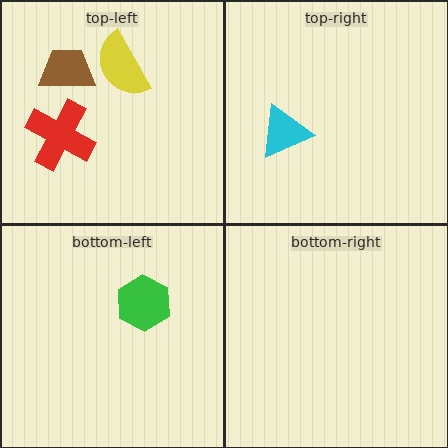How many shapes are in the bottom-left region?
1.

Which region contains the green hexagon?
The bottom-left region.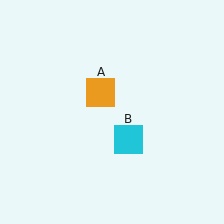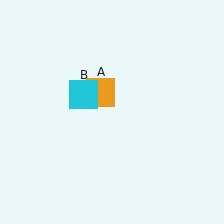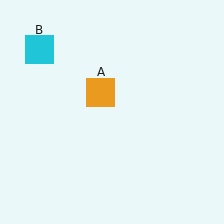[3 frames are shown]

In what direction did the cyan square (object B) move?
The cyan square (object B) moved up and to the left.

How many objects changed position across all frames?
1 object changed position: cyan square (object B).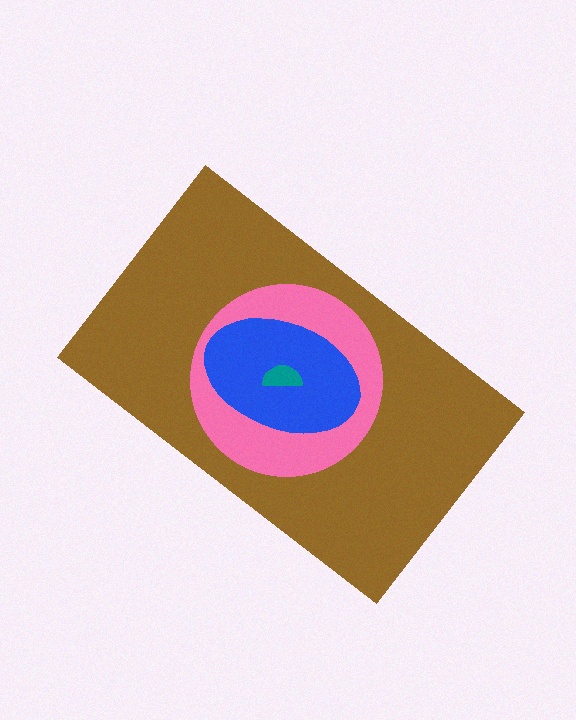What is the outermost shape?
The brown rectangle.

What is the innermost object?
The teal semicircle.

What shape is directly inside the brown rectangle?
The pink circle.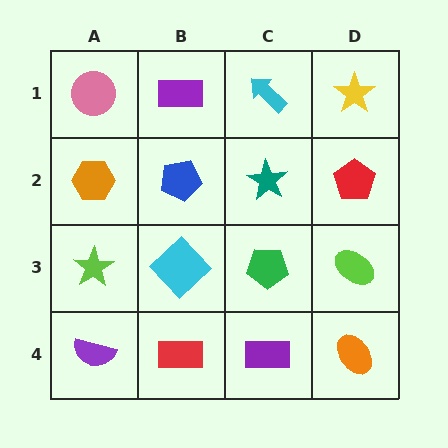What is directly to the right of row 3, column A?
A cyan diamond.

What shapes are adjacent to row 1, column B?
A blue pentagon (row 2, column B), a pink circle (row 1, column A), a cyan arrow (row 1, column C).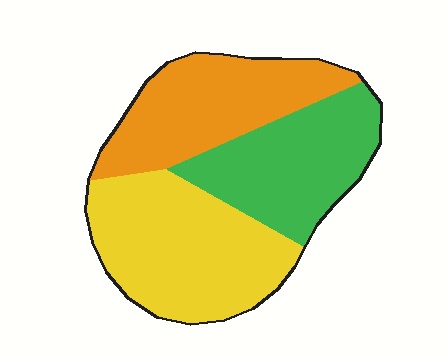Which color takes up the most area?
Yellow, at roughly 40%.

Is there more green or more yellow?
Yellow.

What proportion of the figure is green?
Green takes up about one third (1/3) of the figure.